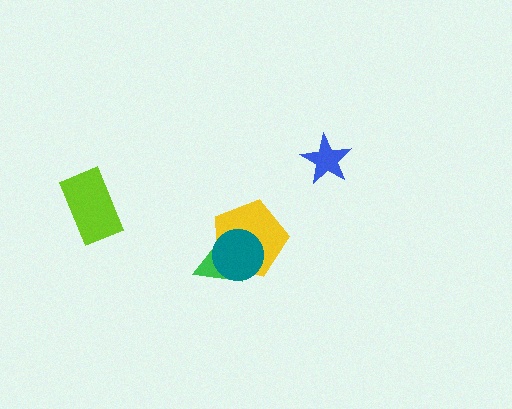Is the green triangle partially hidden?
Yes, it is partially covered by another shape.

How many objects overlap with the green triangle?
2 objects overlap with the green triangle.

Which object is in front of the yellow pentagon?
The teal circle is in front of the yellow pentagon.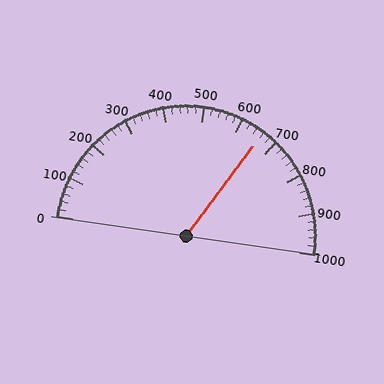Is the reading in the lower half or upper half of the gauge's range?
The reading is in the upper half of the range (0 to 1000).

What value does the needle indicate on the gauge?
The needle indicates approximately 660.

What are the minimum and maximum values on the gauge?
The gauge ranges from 0 to 1000.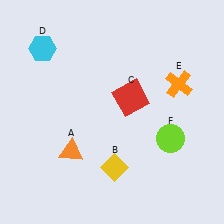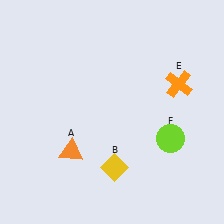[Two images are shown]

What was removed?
The red square (C), the cyan hexagon (D) were removed in Image 2.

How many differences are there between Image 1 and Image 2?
There are 2 differences between the two images.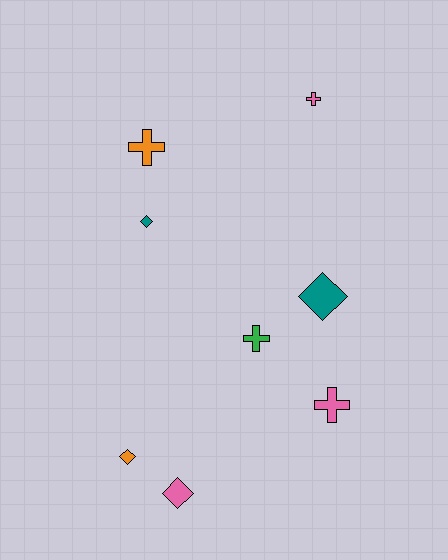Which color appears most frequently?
Pink, with 3 objects.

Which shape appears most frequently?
Diamond, with 4 objects.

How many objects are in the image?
There are 8 objects.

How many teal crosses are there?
There are no teal crosses.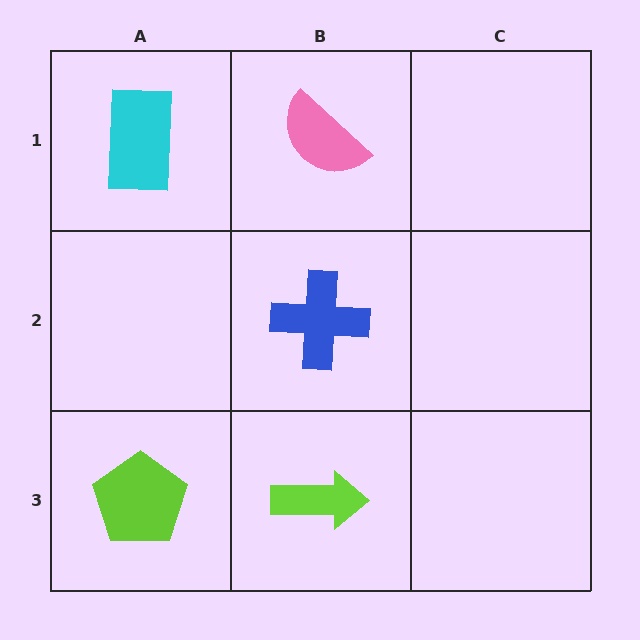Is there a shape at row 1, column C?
No, that cell is empty.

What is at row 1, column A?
A cyan rectangle.